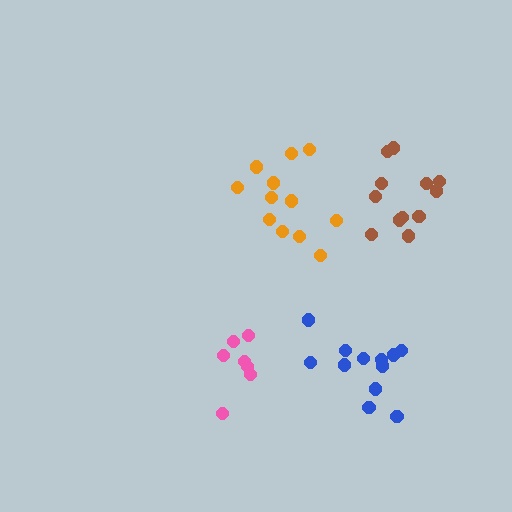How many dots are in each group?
Group 1: 13 dots, Group 2: 12 dots, Group 3: 7 dots, Group 4: 12 dots (44 total).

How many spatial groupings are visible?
There are 4 spatial groupings.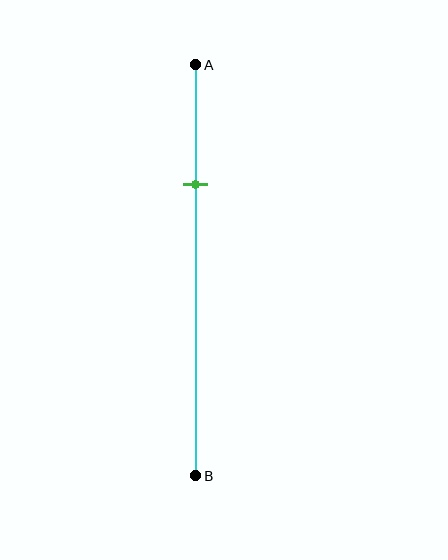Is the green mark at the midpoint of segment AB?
No, the mark is at about 30% from A, not at the 50% midpoint.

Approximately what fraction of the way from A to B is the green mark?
The green mark is approximately 30% of the way from A to B.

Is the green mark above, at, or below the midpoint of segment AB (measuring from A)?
The green mark is above the midpoint of segment AB.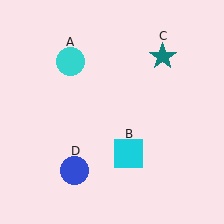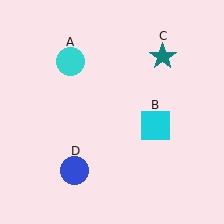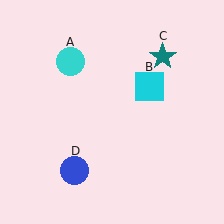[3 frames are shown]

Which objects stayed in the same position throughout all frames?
Cyan circle (object A) and teal star (object C) and blue circle (object D) remained stationary.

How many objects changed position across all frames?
1 object changed position: cyan square (object B).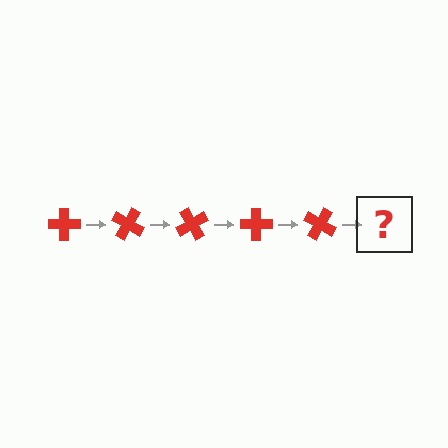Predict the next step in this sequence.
The next step is a red cross rotated 150 degrees.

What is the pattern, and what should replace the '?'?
The pattern is that the cross rotates 30 degrees each step. The '?' should be a red cross rotated 150 degrees.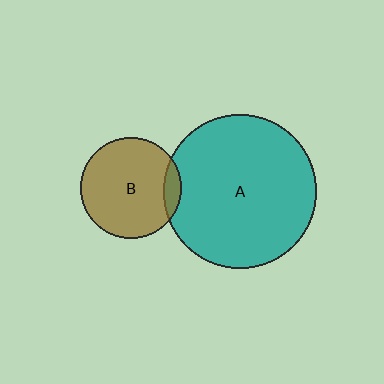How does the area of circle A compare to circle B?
Approximately 2.3 times.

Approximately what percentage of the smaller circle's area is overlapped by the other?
Approximately 10%.